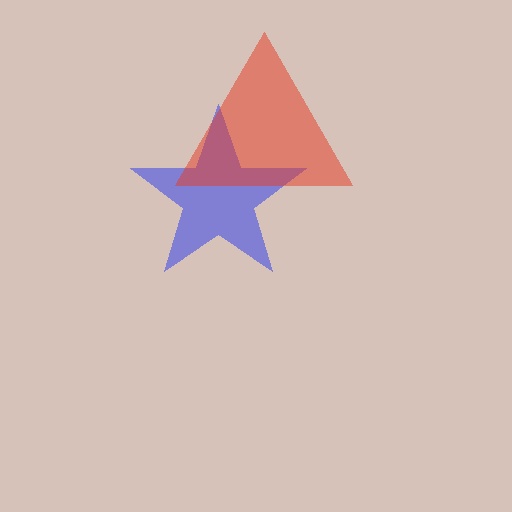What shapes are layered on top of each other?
The layered shapes are: a blue star, a red triangle.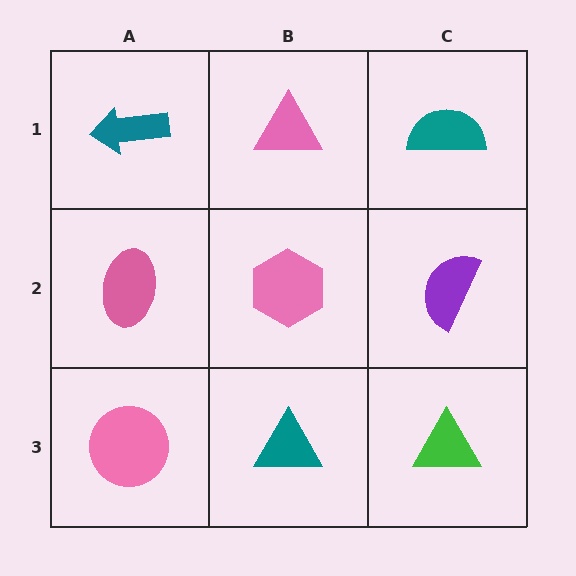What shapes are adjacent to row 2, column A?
A teal arrow (row 1, column A), a pink circle (row 3, column A), a pink hexagon (row 2, column B).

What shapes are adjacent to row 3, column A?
A pink ellipse (row 2, column A), a teal triangle (row 3, column B).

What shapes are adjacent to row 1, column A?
A pink ellipse (row 2, column A), a pink triangle (row 1, column B).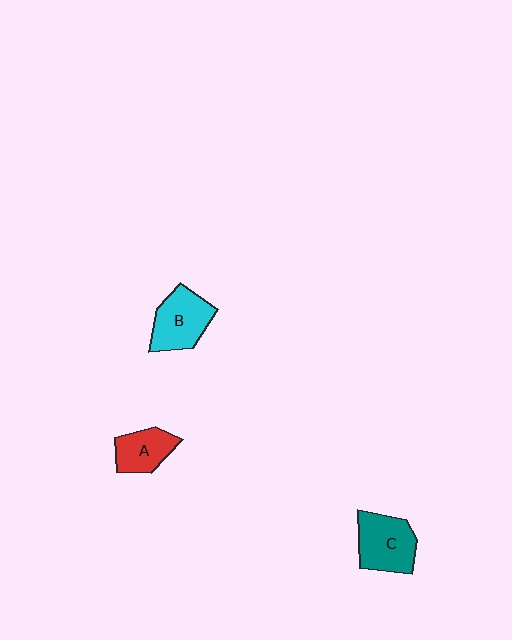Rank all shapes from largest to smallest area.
From largest to smallest: C (teal), B (cyan), A (red).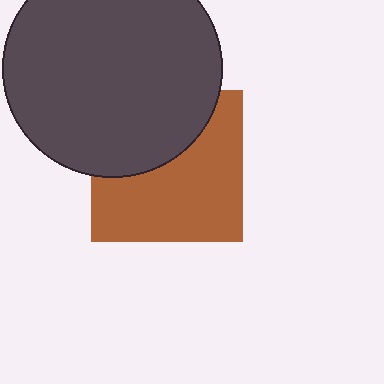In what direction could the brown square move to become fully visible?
The brown square could move down. That would shift it out from behind the dark gray circle entirely.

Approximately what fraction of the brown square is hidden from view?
Roughly 39% of the brown square is hidden behind the dark gray circle.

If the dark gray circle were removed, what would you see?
You would see the complete brown square.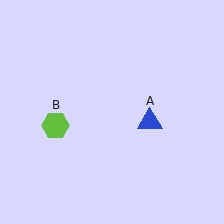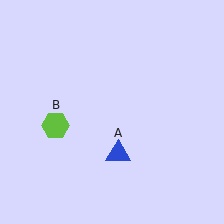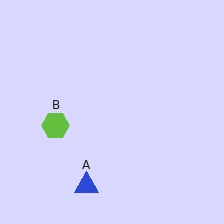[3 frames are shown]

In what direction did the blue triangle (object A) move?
The blue triangle (object A) moved down and to the left.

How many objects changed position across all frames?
1 object changed position: blue triangle (object A).